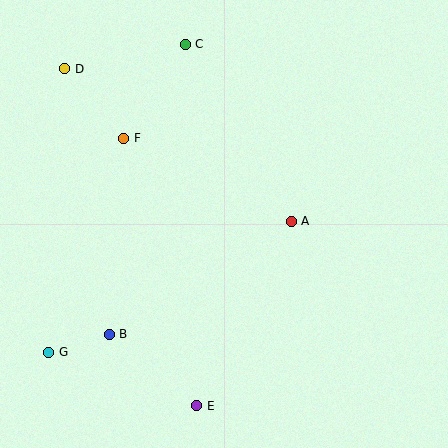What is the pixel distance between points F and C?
The distance between F and C is 112 pixels.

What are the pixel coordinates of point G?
Point G is at (49, 352).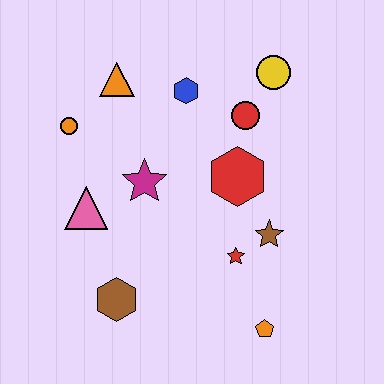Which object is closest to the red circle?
The yellow circle is closest to the red circle.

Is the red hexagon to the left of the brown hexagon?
No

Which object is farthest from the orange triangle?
The orange pentagon is farthest from the orange triangle.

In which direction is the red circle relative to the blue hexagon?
The red circle is to the right of the blue hexagon.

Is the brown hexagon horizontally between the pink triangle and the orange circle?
No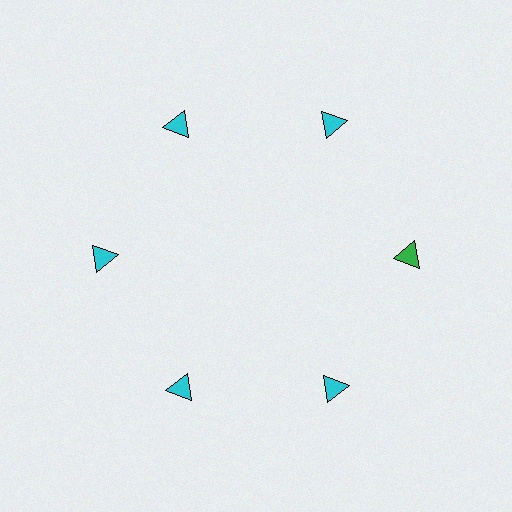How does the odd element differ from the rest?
It has a different color: green instead of cyan.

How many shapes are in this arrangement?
There are 6 shapes arranged in a ring pattern.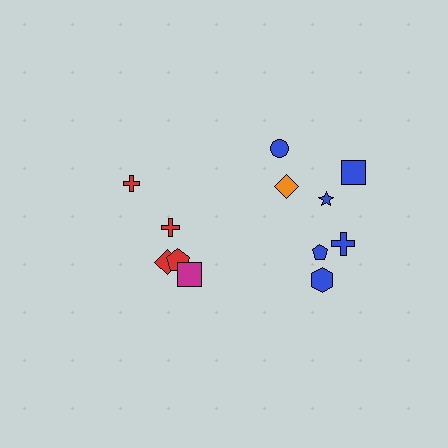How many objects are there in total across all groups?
There are 12 objects.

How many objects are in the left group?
There are 5 objects.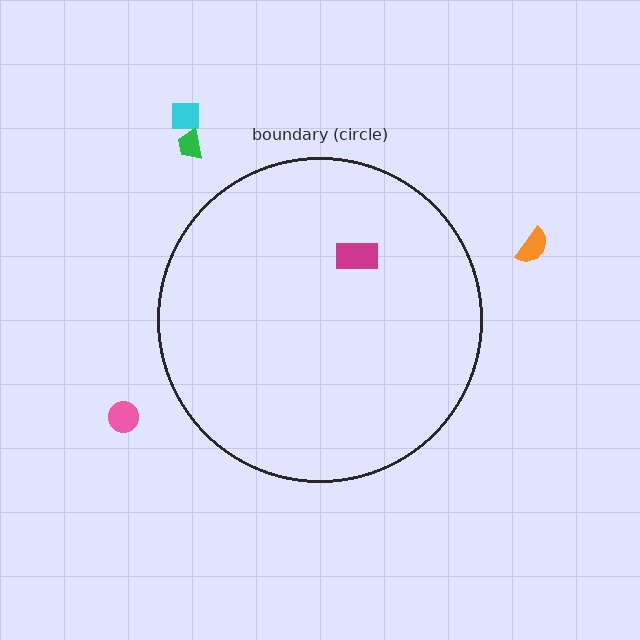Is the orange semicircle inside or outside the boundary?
Outside.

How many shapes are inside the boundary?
1 inside, 4 outside.